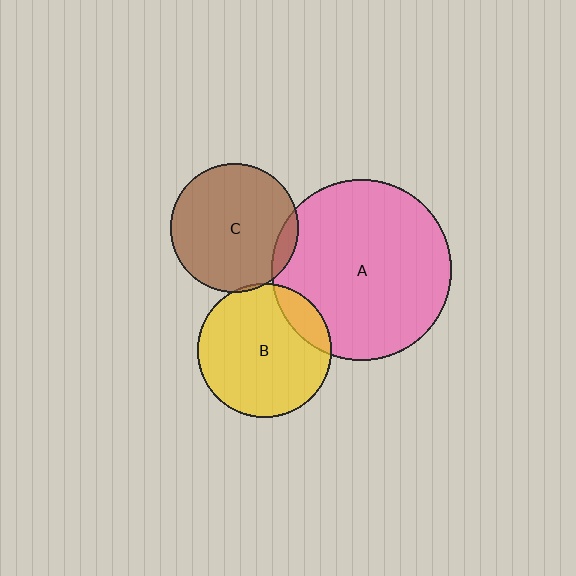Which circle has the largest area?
Circle A (pink).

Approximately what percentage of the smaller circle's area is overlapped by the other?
Approximately 5%.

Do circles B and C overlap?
Yes.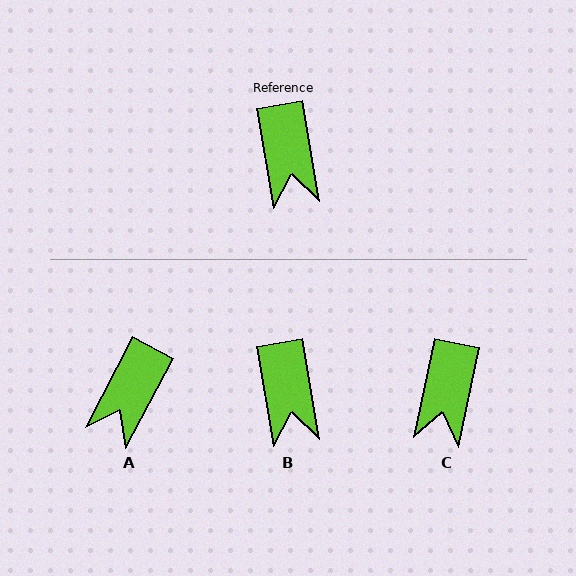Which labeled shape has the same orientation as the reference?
B.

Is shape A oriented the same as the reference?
No, it is off by about 37 degrees.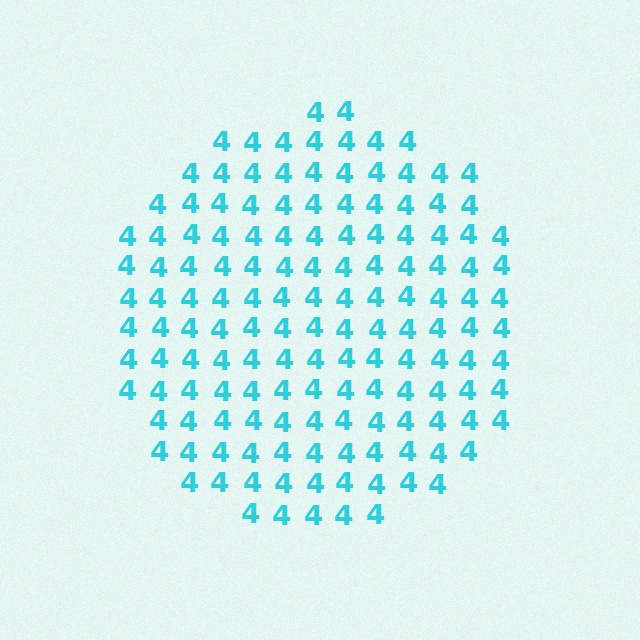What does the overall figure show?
The overall figure shows a circle.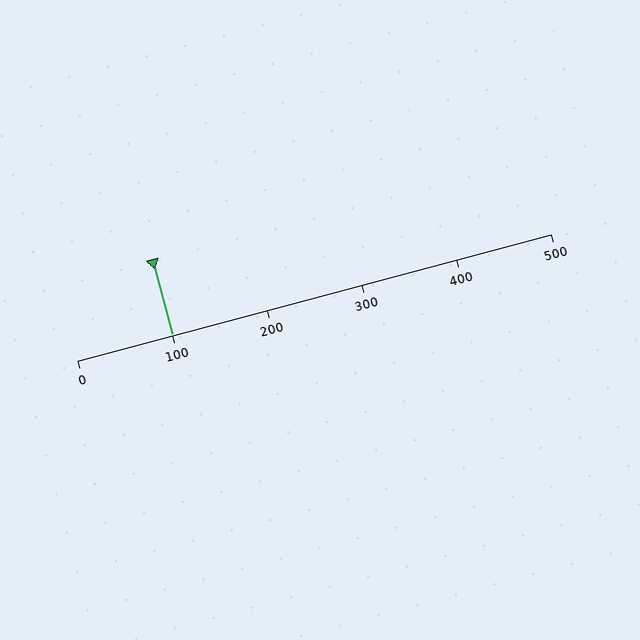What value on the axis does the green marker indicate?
The marker indicates approximately 100.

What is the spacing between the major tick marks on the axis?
The major ticks are spaced 100 apart.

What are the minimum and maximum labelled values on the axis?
The axis runs from 0 to 500.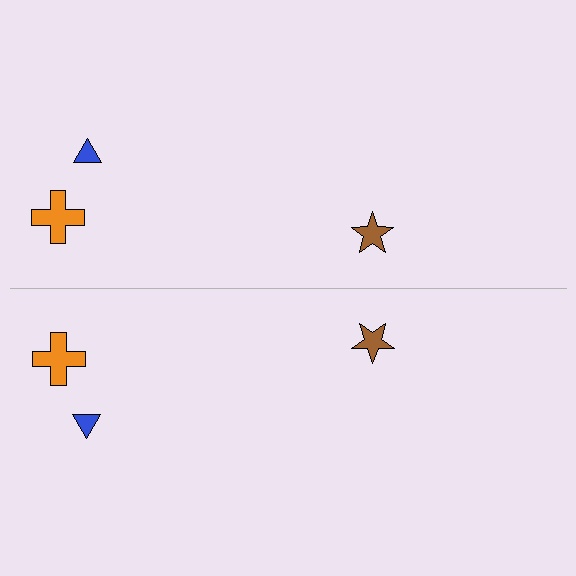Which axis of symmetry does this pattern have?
The pattern has a horizontal axis of symmetry running through the center of the image.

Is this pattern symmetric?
Yes, this pattern has bilateral (reflection) symmetry.